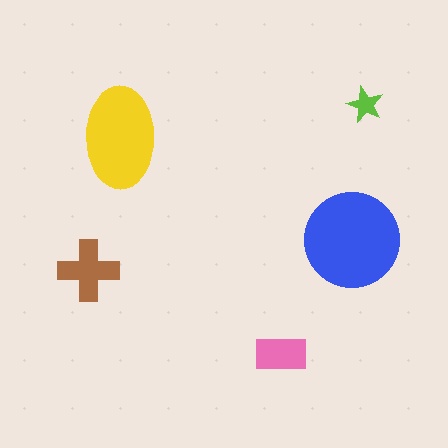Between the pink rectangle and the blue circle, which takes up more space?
The blue circle.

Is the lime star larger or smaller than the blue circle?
Smaller.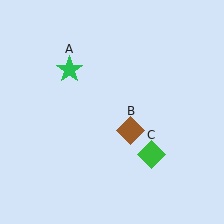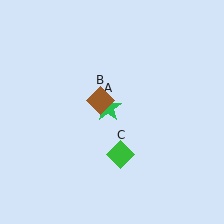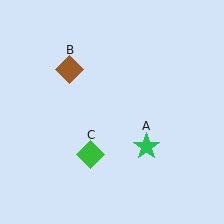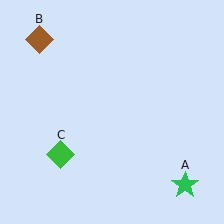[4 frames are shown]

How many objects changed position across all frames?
3 objects changed position: green star (object A), brown diamond (object B), green diamond (object C).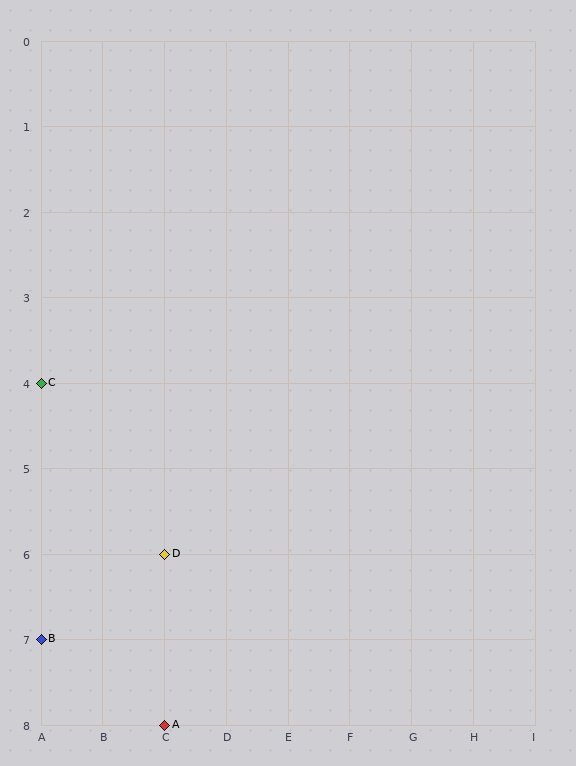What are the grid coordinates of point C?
Point C is at grid coordinates (A, 4).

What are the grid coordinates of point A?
Point A is at grid coordinates (C, 8).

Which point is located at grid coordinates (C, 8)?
Point A is at (C, 8).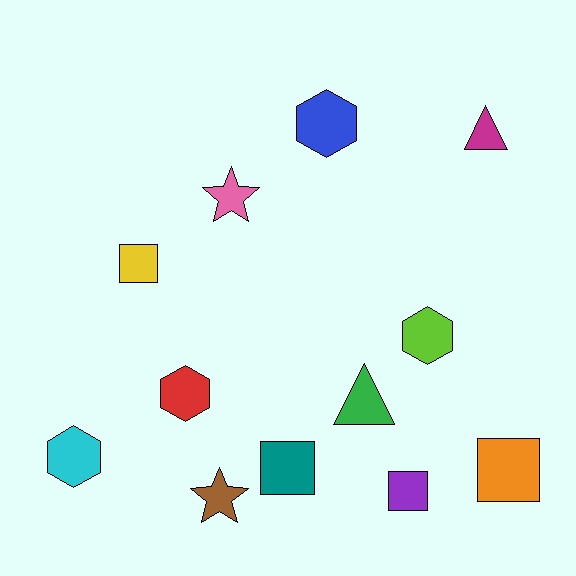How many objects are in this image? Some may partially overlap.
There are 12 objects.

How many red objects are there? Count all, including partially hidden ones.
There is 1 red object.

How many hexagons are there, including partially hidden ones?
There are 4 hexagons.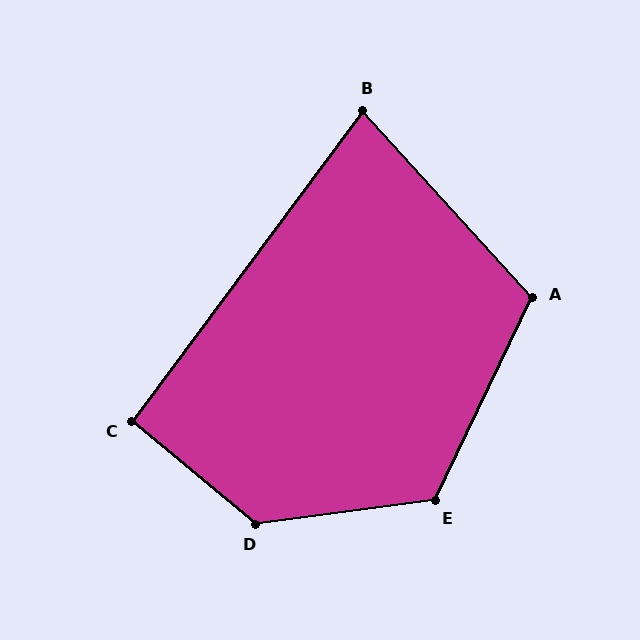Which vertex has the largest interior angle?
D, at approximately 133 degrees.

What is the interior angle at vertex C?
Approximately 93 degrees (approximately right).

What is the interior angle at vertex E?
Approximately 123 degrees (obtuse).